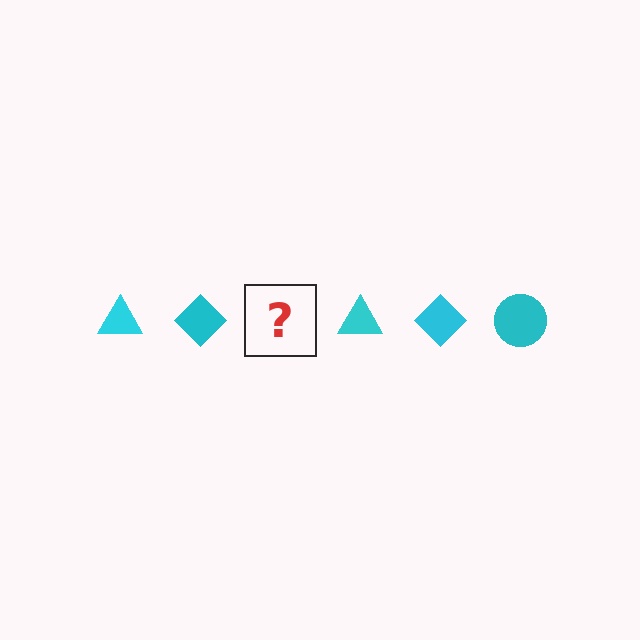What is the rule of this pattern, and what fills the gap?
The rule is that the pattern cycles through triangle, diamond, circle shapes in cyan. The gap should be filled with a cyan circle.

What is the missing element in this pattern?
The missing element is a cyan circle.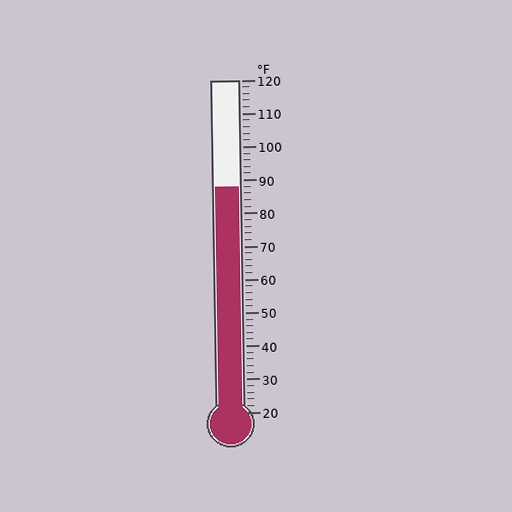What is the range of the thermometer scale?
The thermometer scale ranges from 20°F to 120°F.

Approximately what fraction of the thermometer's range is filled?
The thermometer is filled to approximately 70% of its range.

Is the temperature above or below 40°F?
The temperature is above 40°F.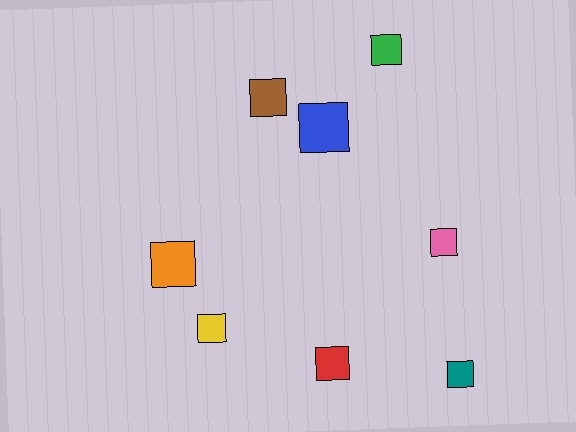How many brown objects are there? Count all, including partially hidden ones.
There is 1 brown object.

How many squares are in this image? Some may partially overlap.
There are 8 squares.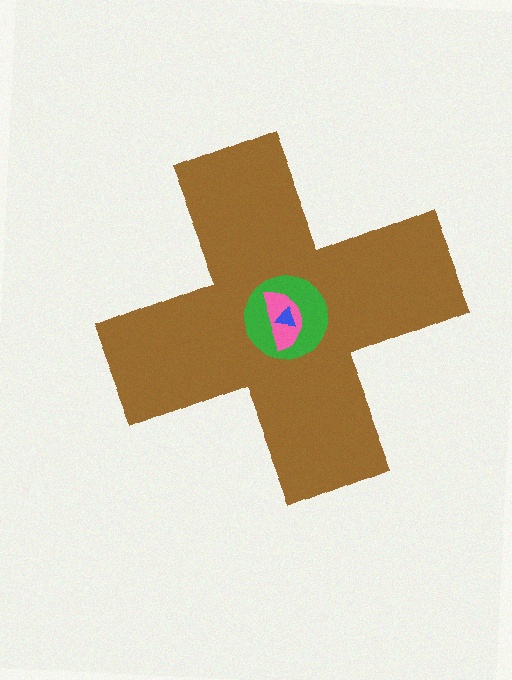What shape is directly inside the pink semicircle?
The blue triangle.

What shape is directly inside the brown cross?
The green circle.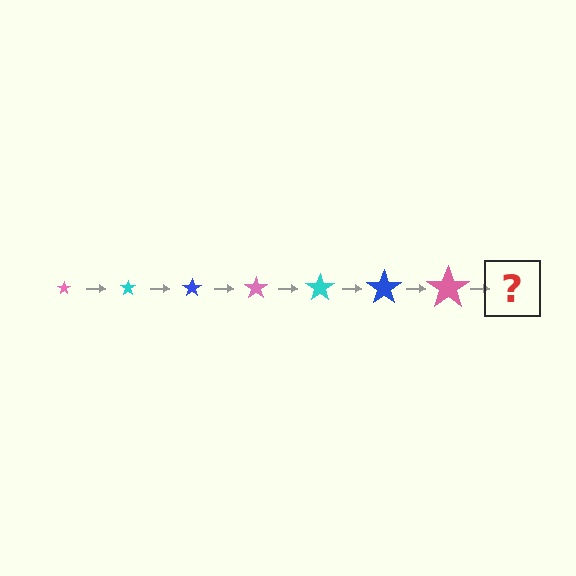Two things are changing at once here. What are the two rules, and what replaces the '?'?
The two rules are that the star grows larger each step and the color cycles through pink, cyan, and blue. The '?' should be a cyan star, larger than the previous one.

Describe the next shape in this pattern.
It should be a cyan star, larger than the previous one.